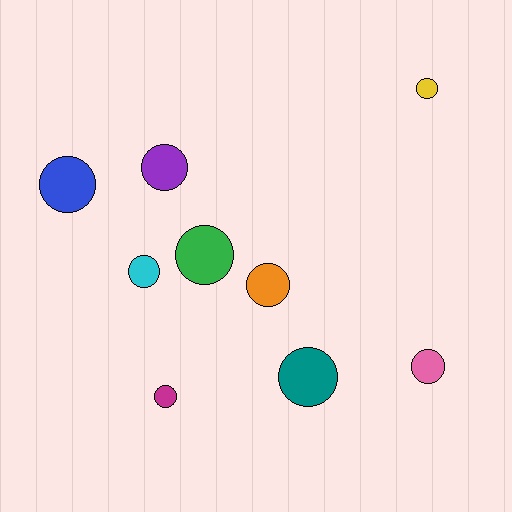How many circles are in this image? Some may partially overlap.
There are 9 circles.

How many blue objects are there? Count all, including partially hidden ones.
There is 1 blue object.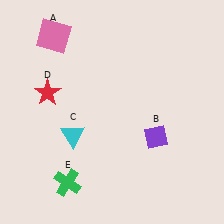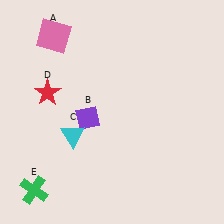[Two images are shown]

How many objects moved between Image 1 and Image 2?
2 objects moved between the two images.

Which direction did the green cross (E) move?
The green cross (E) moved left.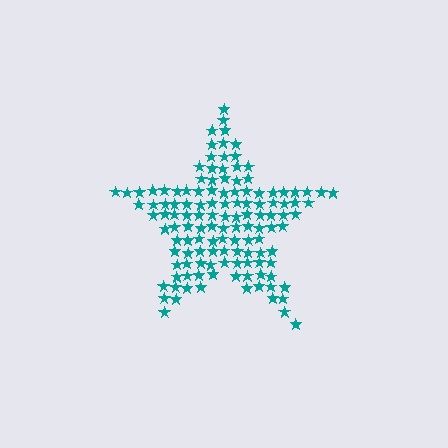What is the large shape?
The large shape is a star.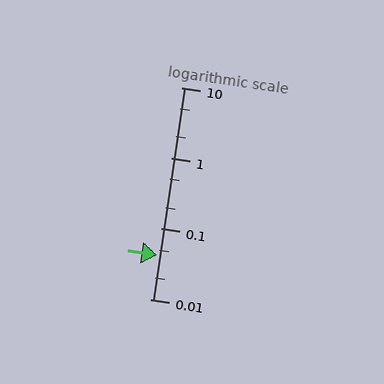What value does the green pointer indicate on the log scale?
The pointer indicates approximately 0.042.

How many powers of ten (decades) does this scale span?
The scale spans 3 decades, from 0.01 to 10.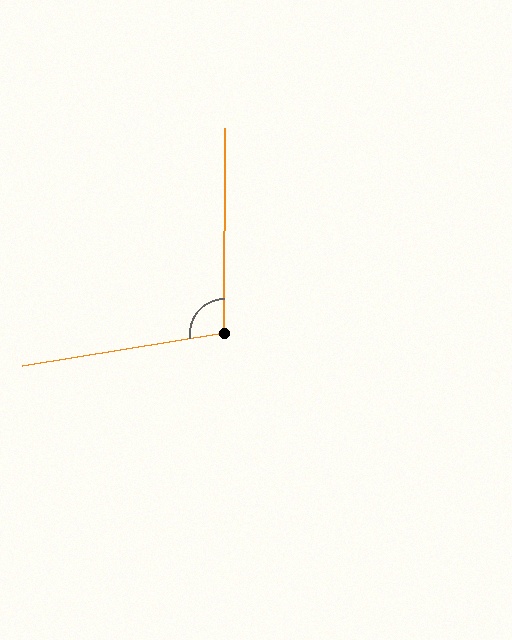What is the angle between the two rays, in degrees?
Approximately 100 degrees.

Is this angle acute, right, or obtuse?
It is obtuse.